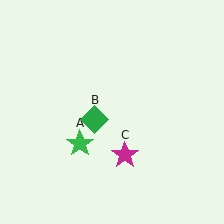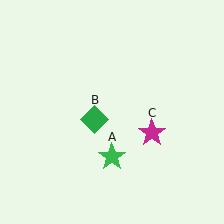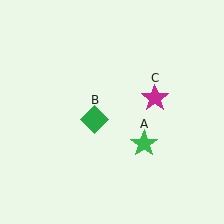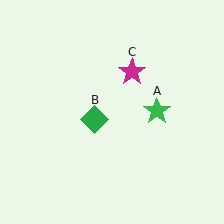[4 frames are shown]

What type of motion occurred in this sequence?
The green star (object A), magenta star (object C) rotated counterclockwise around the center of the scene.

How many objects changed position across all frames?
2 objects changed position: green star (object A), magenta star (object C).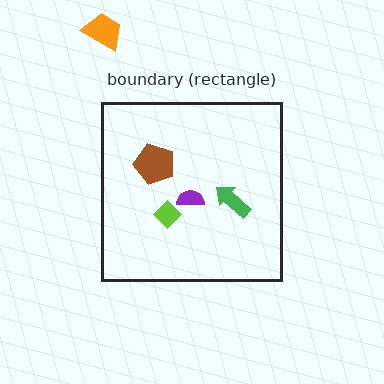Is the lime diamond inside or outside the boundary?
Inside.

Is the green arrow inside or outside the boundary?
Inside.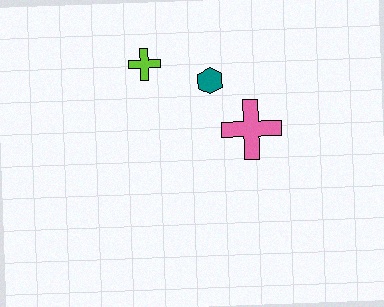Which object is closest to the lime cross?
The teal hexagon is closest to the lime cross.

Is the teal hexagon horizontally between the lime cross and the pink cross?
Yes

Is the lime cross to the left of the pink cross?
Yes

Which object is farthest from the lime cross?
The pink cross is farthest from the lime cross.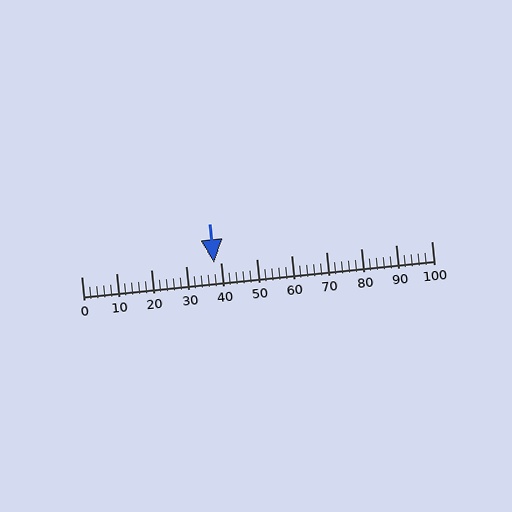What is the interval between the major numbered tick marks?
The major tick marks are spaced 10 units apart.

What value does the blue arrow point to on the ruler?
The blue arrow points to approximately 38.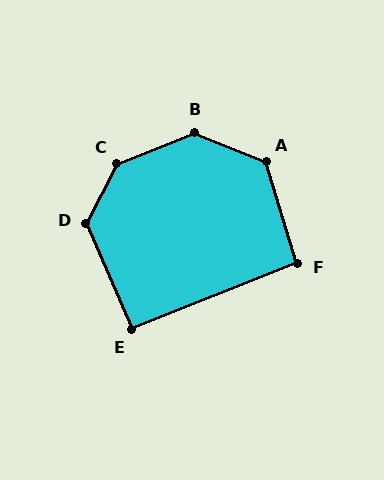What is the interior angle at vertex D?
Approximately 129 degrees (obtuse).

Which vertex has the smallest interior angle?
E, at approximately 92 degrees.